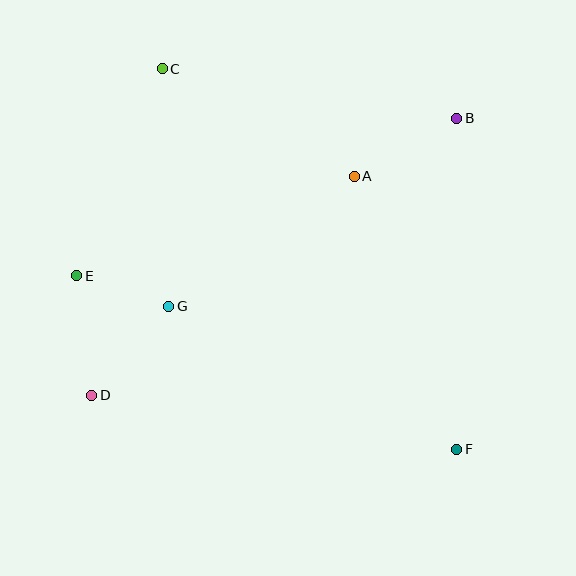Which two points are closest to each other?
Points E and G are closest to each other.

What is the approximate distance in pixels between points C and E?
The distance between C and E is approximately 224 pixels.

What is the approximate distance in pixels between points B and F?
The distance between B and F is approximately 331 pixels.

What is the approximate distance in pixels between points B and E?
The distance between B and E is approximately 412 pixels.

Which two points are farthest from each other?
Points C and F are farthest from each other.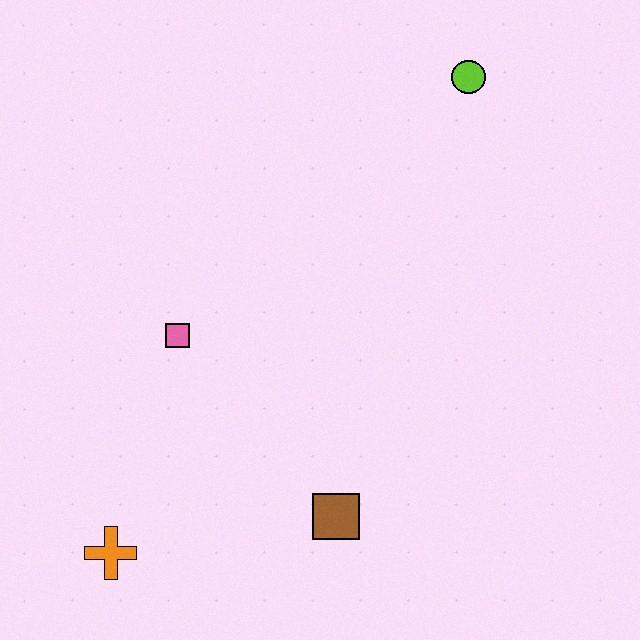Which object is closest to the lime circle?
The pink square is closest to the lime circle.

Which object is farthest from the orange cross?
The lime circle is farthest from the orange cross.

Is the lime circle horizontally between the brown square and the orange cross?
No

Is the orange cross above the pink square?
No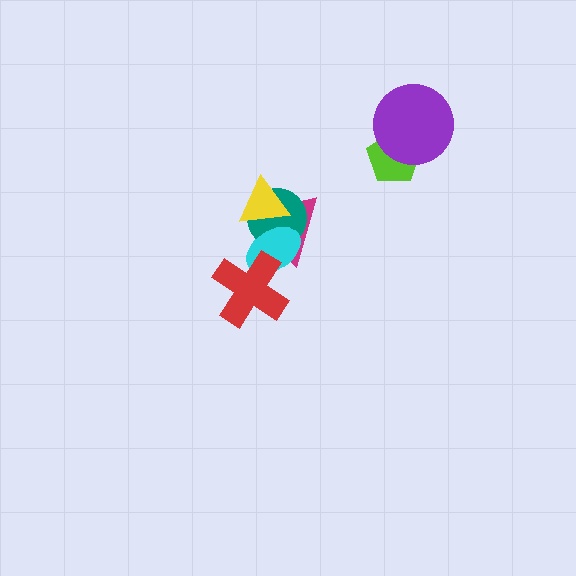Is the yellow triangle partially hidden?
Yes, it is partially covered by another shape.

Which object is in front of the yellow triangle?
The cyan ellipse is in front of the yellow triangle.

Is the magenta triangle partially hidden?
Yes, it is partially covered by another shape.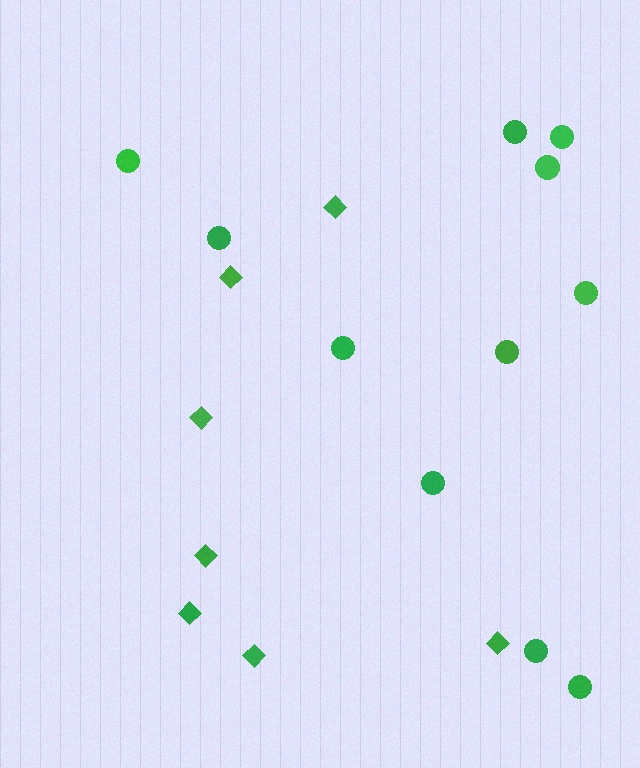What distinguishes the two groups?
There are 2 groups: one group of diamonds (7) and one group of circles (11).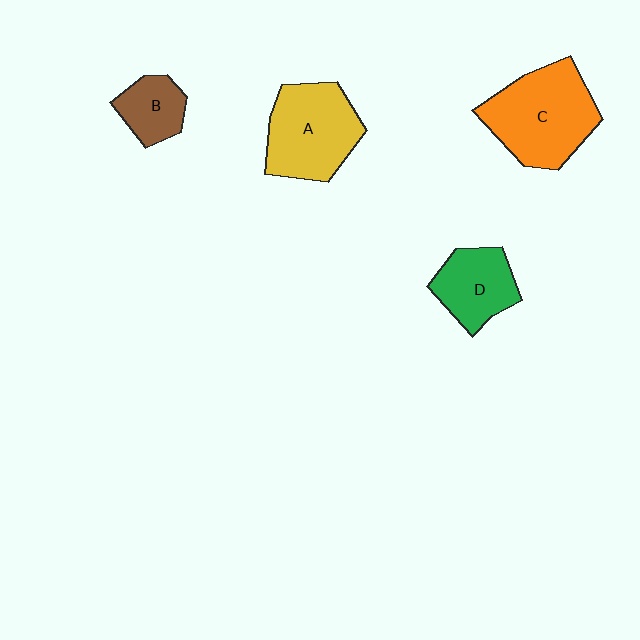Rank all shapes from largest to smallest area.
From largest to smallest: C (orange), A (yellow), D (green), B (brown).